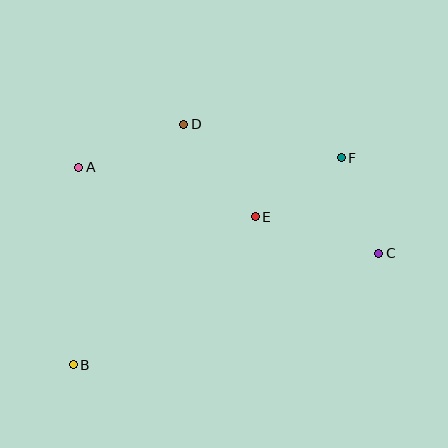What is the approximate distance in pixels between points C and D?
The distance between C and D is approximately 234 pixels.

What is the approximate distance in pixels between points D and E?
The distance between D and E is approximately 117 pixels.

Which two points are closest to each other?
Points C and F are closest to each other.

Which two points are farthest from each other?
Points B and F are farthest from each other.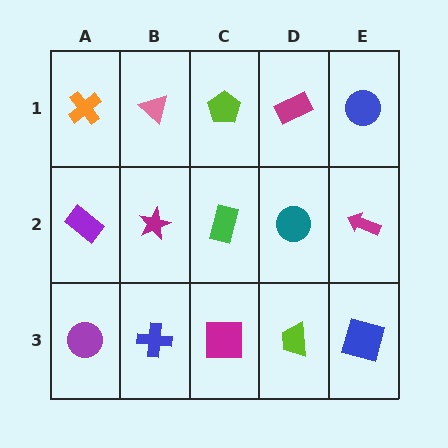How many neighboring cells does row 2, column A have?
3.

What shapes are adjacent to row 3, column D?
A teal circle (row 2, column D), a magenta square (row 3, column C), a blue square (row 3, column E).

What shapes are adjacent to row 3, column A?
A purple rectangle (row 2, column A), a blue cross (row 3, column B).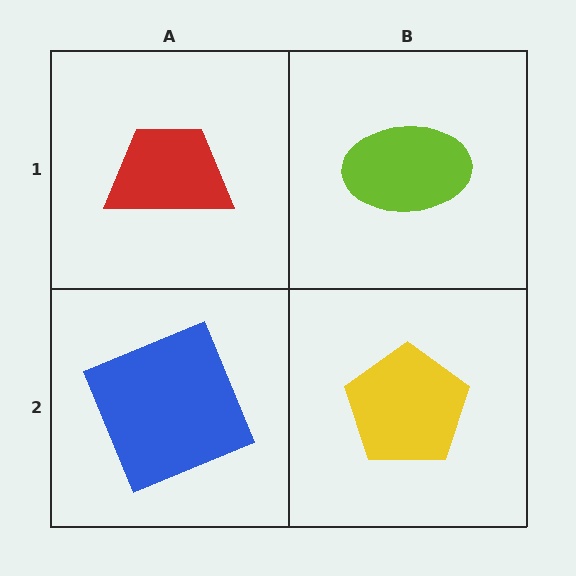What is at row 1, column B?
A lime ellipse.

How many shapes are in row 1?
2 shapes.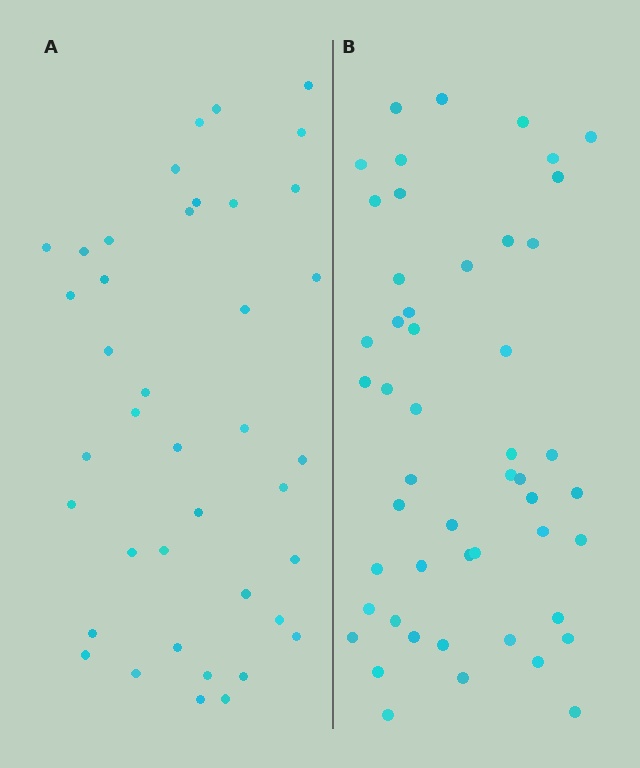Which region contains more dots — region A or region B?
Region B (the right region) has more dots.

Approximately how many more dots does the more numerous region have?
Region B has roughly 10 or so more dots than region A.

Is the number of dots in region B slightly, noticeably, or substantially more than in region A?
Region B has noticeably more, but not dramatically so. The ratio is roughly 1.2 to 1.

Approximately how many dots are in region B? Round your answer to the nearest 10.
About 50 dots.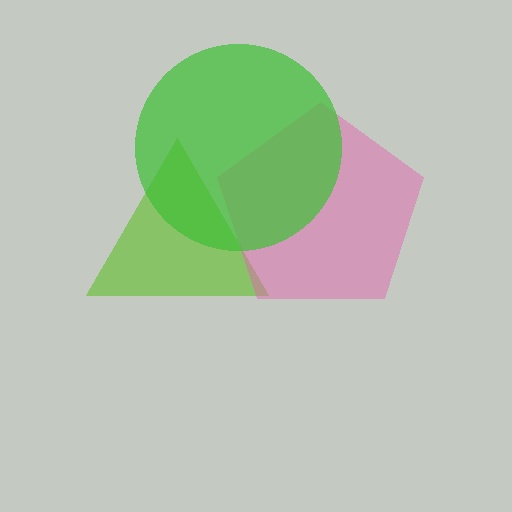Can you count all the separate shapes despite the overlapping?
Yes, there are 3 separate shapes.